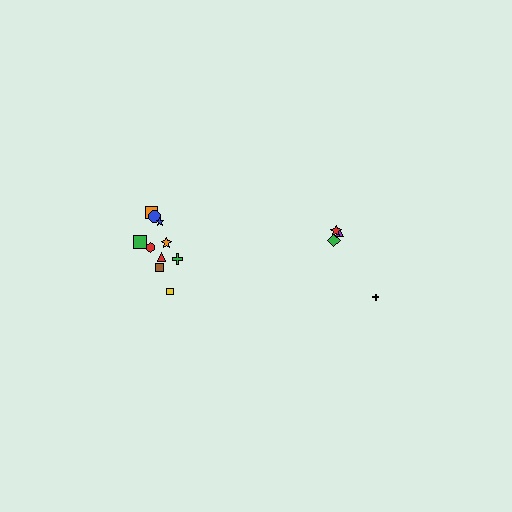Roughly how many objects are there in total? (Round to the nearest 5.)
Roughly 15 objects in total.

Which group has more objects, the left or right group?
The left group.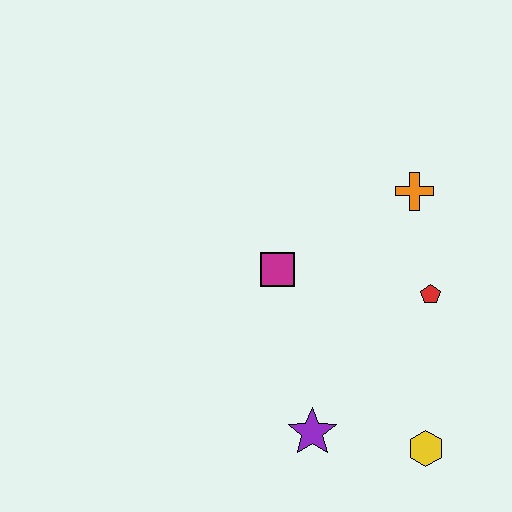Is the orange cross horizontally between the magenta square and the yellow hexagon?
Yes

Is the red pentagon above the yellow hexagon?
Yes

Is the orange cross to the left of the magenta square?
No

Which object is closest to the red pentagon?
The orange cross is closest to the red pentagon.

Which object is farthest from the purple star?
The orange cross is farthest from the purple star.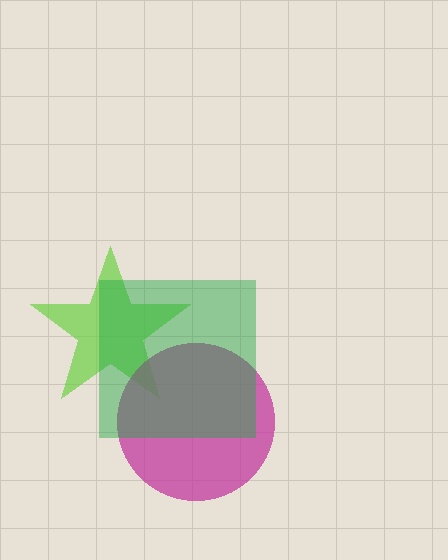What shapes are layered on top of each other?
The layered shapes are: a lime star, a magenta circle, a green square.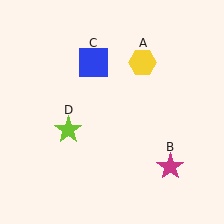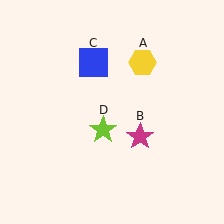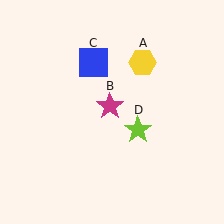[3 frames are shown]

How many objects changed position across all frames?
2 objects changed position: magenta star (object B), lime star (object D).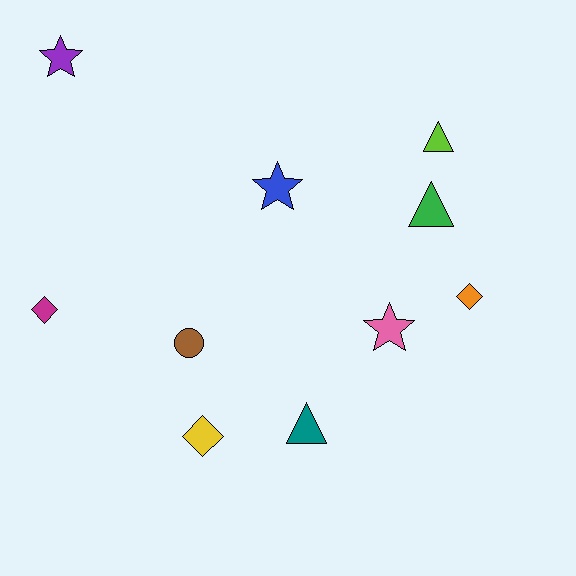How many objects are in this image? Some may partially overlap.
There are 10 objects.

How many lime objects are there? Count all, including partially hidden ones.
There is 1 lime object.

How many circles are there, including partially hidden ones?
There is 1 circle.